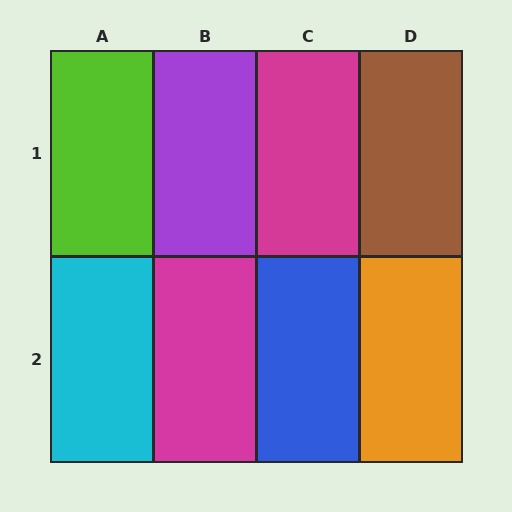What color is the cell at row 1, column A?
Lime.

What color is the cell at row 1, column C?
Magenta.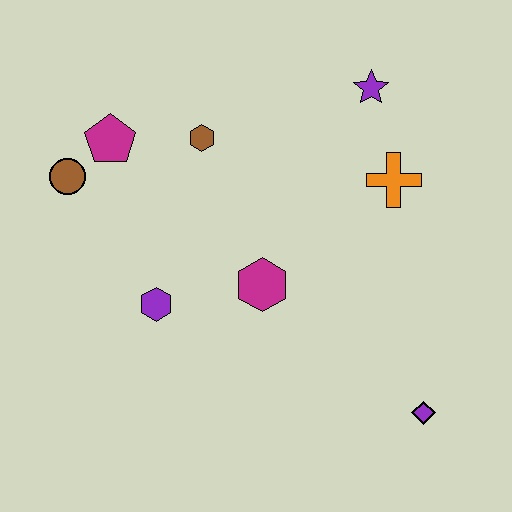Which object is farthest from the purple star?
The purple diamond is farthest from the purple star.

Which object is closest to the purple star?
The orange cross is closest to the purple star.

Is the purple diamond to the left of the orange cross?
No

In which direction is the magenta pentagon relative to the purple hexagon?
The magenta pentagon is above the purple hexagon.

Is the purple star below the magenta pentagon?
No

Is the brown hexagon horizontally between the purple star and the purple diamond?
No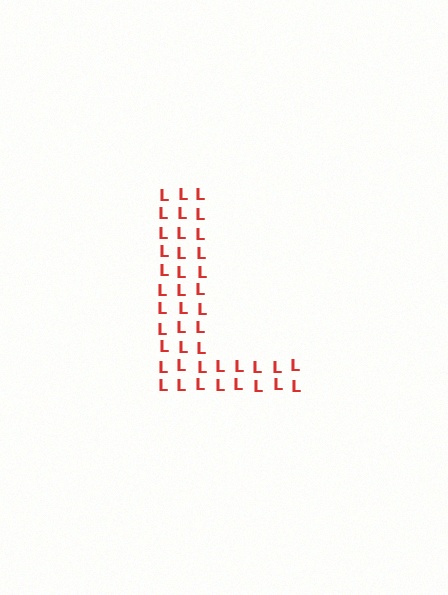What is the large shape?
The large shape is the letter L.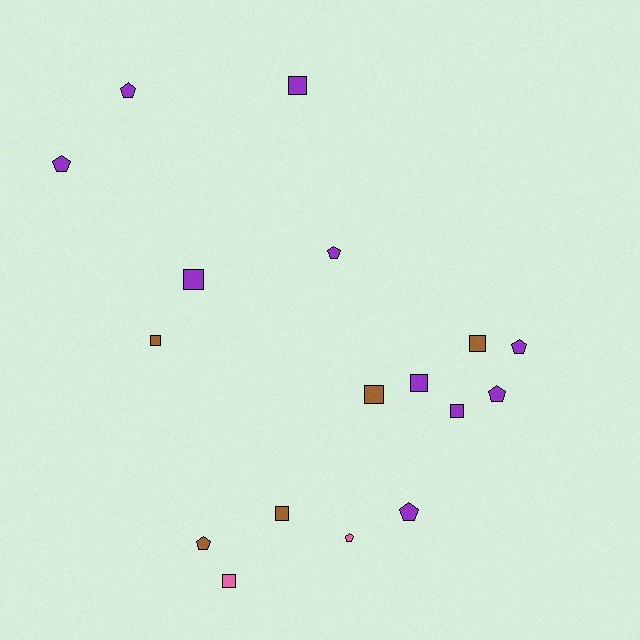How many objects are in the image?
There are 17 objects.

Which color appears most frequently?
Purple, with 10 objects.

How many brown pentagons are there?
There is 1 brown pentagon.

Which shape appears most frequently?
Square, with 9 objects.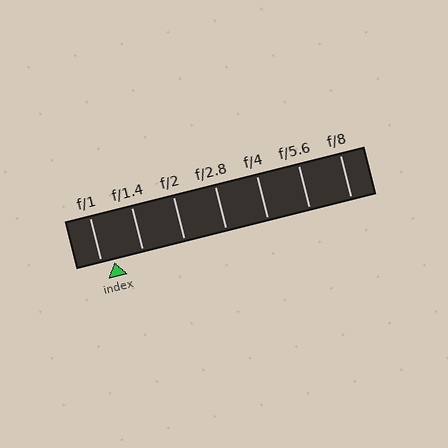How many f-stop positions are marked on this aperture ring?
There are 7 f-stop positions marked.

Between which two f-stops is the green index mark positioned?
The index mark is between f/1 and f/1.4.